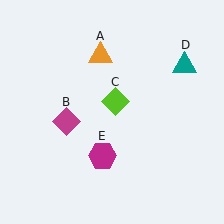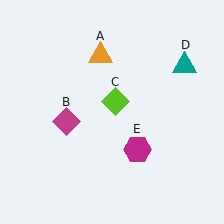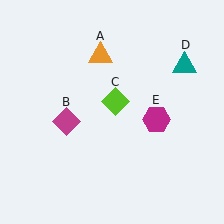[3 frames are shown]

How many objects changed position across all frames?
1 object changed position: magenta hexagon (object E).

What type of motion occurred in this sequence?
The magenta hexagon (object E) rotated counterclockwise around the center of the scene.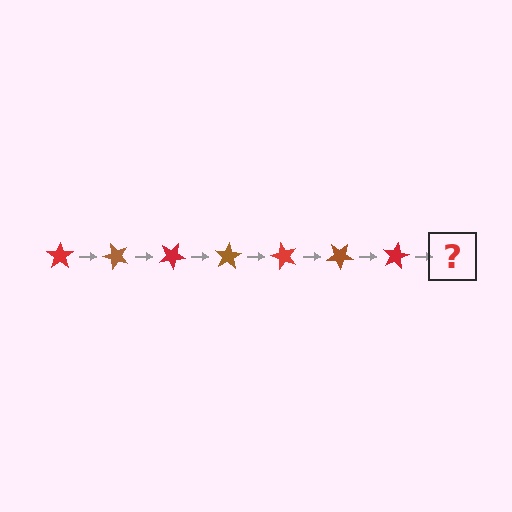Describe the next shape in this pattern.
It should be a brown star, rotated 350 degrees from the start.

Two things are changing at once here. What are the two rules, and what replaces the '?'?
The two rules are that it rotates 50 degrees each step and the color cycles through red and brown. The '?' should be a brown star, rotated 350 degrees from the start.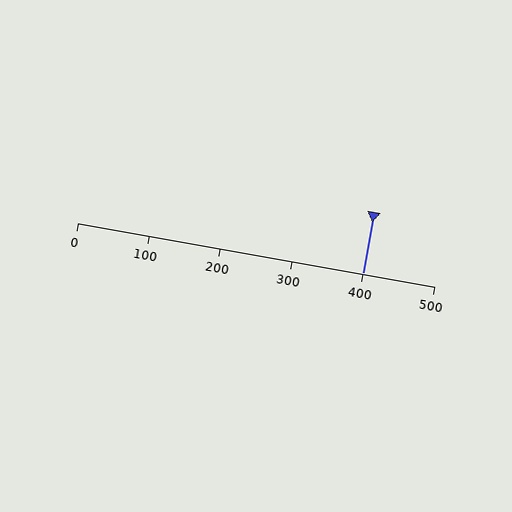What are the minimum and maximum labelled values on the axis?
The axis runs from 0 to 500.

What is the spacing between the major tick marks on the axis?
The major ticks are spaced 100 apart.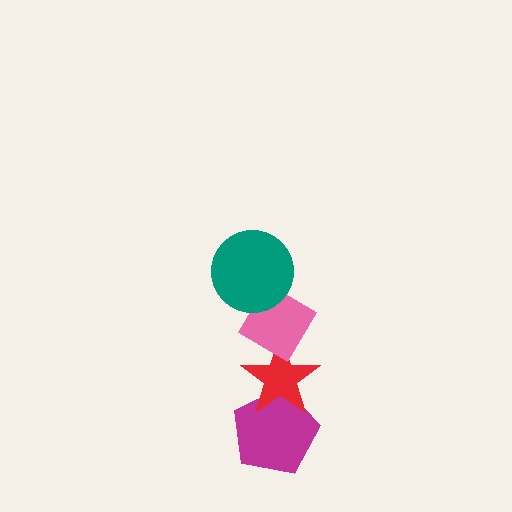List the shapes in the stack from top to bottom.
From top to bottom: the teal circle, the pink diamond, the red star, the magenta pentagon.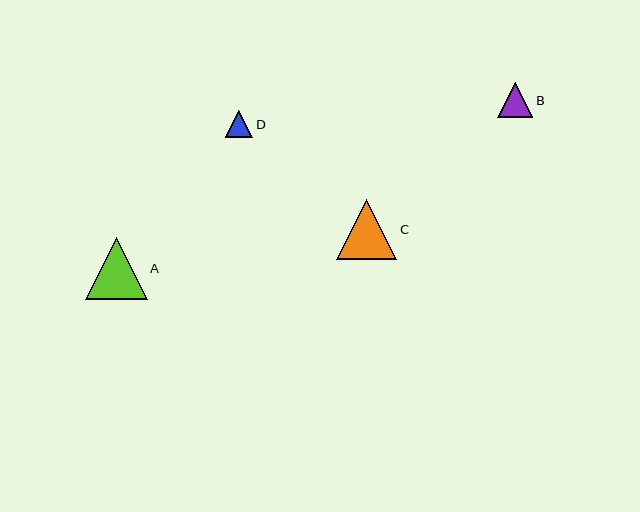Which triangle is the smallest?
Triangle D is the smallest with a size of approximately 27 pixels.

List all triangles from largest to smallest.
From largest to smallest: A, C, B, D.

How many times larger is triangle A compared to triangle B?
Triangle A is approximately 1.8 times the size of triangle B.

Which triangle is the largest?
Triangle A is the largest with a size of approximately 62 pixels.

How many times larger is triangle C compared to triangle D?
Triangle C is approximately 2.2 times the size of triangle D.